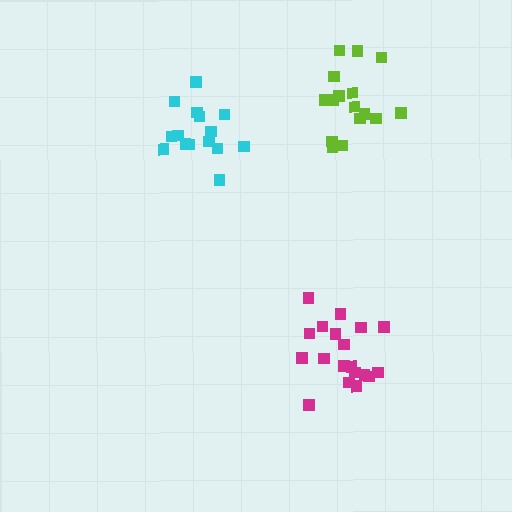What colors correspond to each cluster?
The clusters are colored: magenta, cyan, lime.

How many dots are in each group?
Group 1: 19 dots, Group 2: 15 dots, Group 3: 16 dots (50 total).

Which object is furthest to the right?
The lime cluster is rightmost.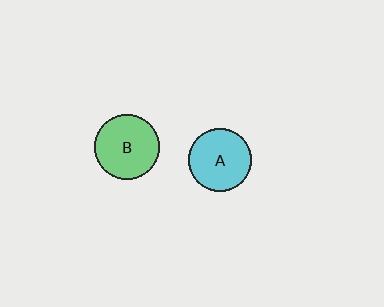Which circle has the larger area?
Circle B (green).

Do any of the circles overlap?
No, none of the circles overlap.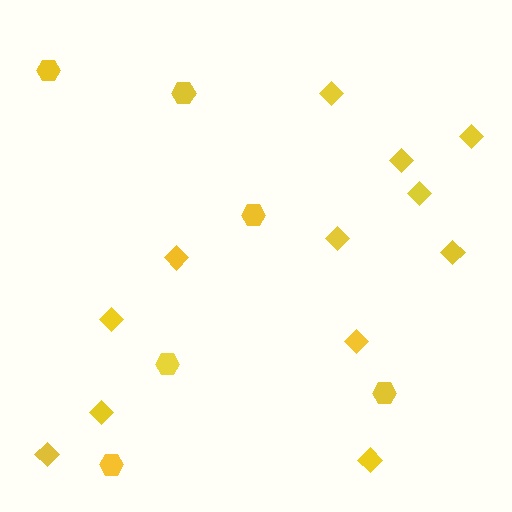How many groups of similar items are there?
There are 2 groups: one group of hexagons (6) and one group of diamonds (12).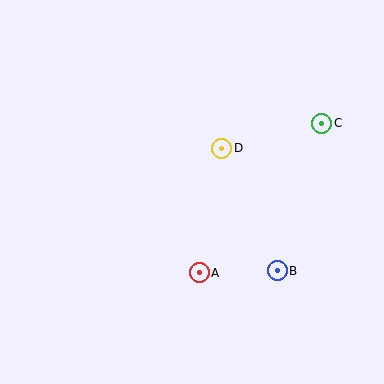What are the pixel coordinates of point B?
Point B is at (277, 271).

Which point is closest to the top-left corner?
Point D is closest to the top-left corner.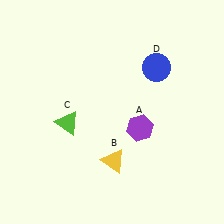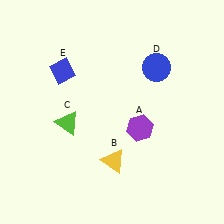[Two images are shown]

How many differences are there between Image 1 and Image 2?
There is 1 difference between the two images.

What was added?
A blue diamond (E) was added in Image 2.